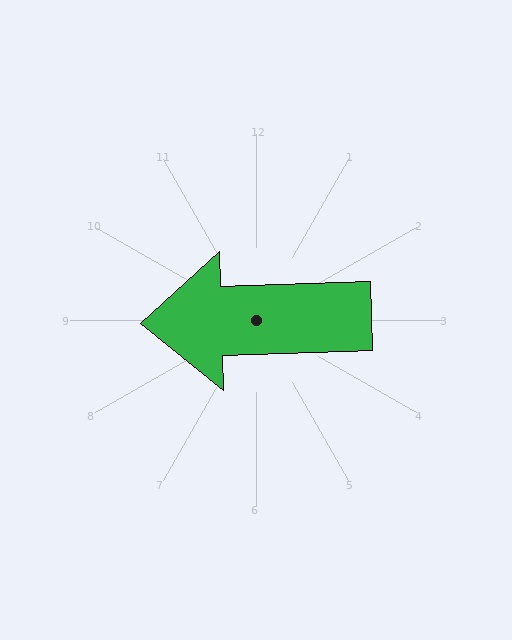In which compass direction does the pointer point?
West.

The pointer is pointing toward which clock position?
Roughly 9 o'clock.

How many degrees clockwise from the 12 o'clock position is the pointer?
Approximately 268 degrees.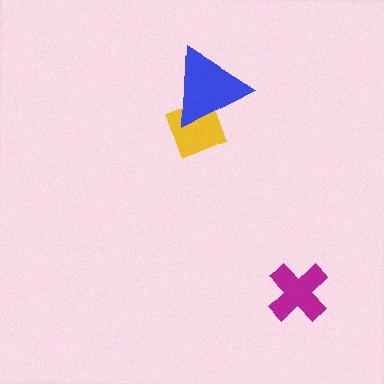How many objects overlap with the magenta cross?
0 objects overlap with the magenta cross.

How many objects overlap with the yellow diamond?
1 object overlaps with the yellow diamond.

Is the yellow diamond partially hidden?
Yes, it is partially covered by another shape.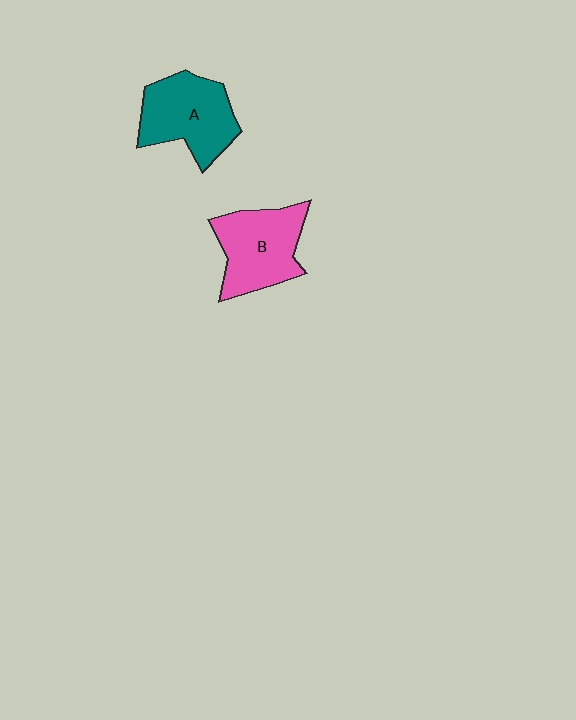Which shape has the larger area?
Shape A (teal).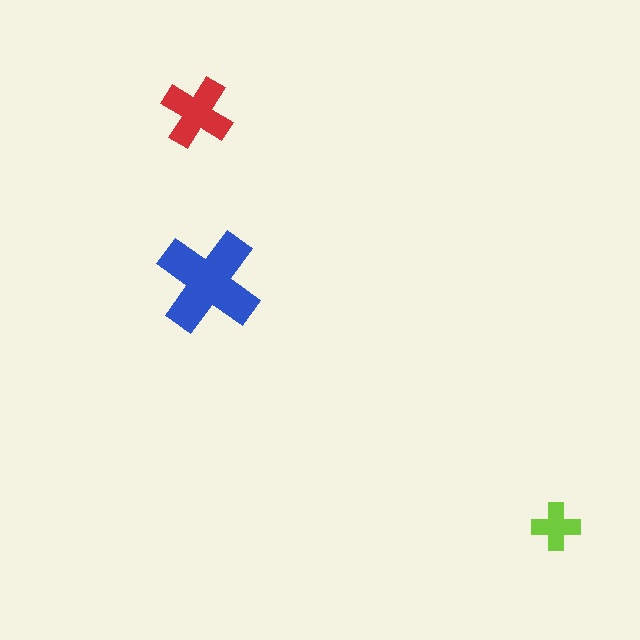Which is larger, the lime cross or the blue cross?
The blue one.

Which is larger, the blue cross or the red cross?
The blue one.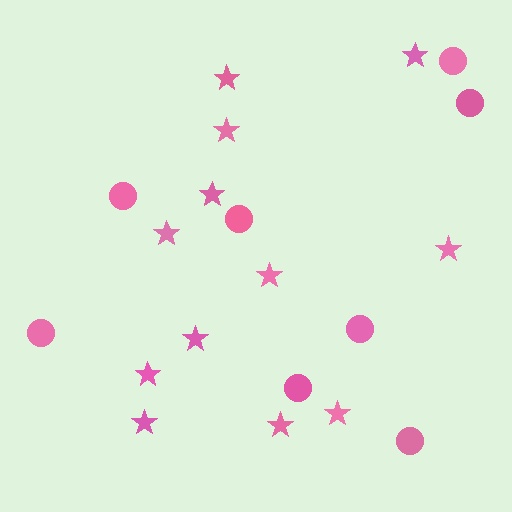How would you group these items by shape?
There are 2 groups: one group of circles (8) and one group of stars (12).